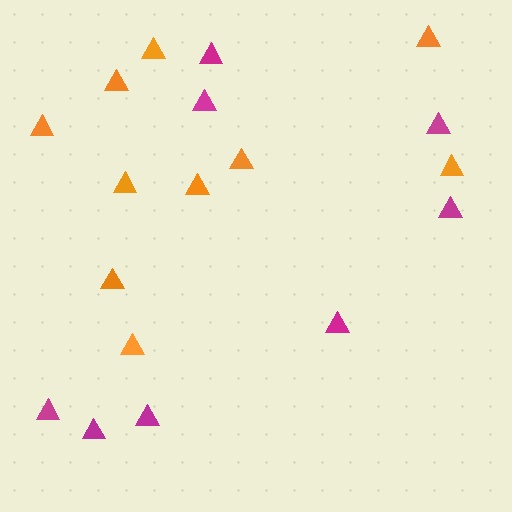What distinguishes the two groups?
There are 2 groups: one group of orange triangles (10) and one group of magenta triangles (8).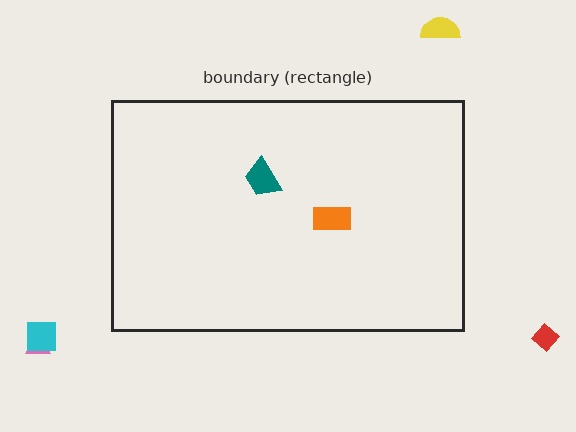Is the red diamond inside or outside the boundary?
Outside.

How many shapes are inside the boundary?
2 inside, 4 outside.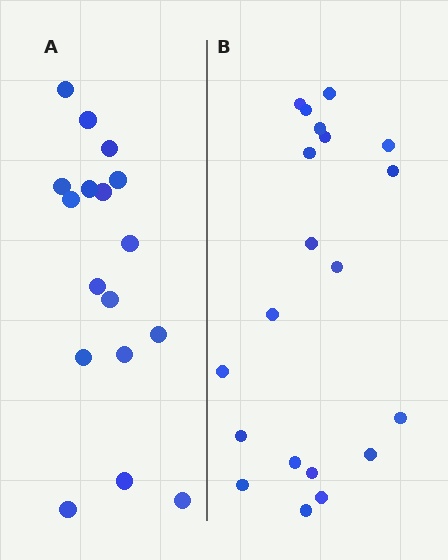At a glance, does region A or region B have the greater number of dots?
Region B (the right region) has more dots.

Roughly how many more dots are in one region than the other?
Region B has just a few more — roughly 2 or 3 more dots than region A.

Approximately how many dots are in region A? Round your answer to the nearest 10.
About 20 dots. (The exact count is 17, which rounds to 20.)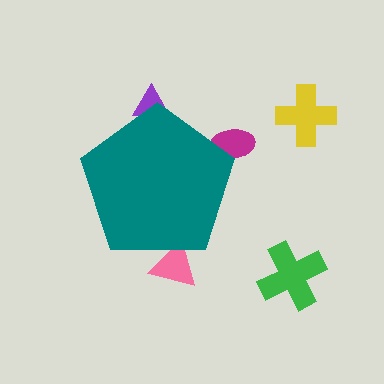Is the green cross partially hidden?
No, the green cross is fully visible.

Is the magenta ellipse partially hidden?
Yes, the magenta ellipse is partially hidden behind the teal pentagon.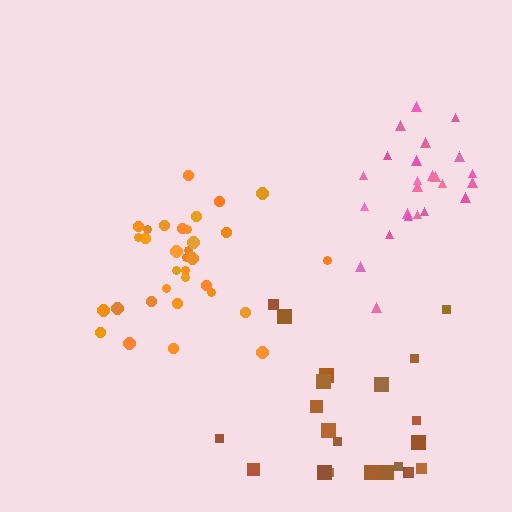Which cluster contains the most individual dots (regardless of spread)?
Orange (33).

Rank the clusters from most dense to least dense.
orange, pink, brown.